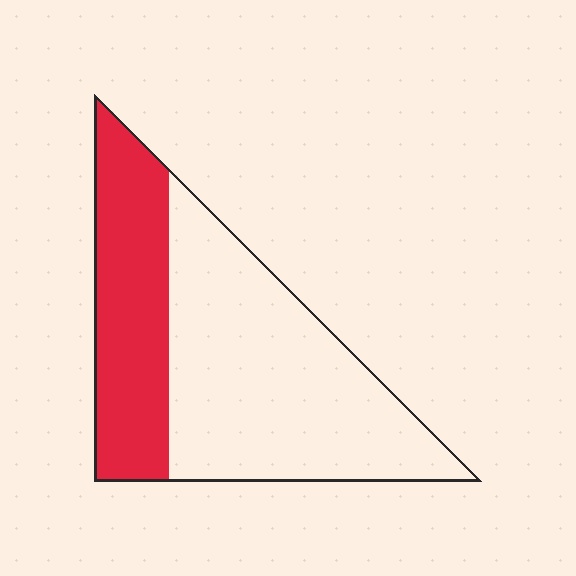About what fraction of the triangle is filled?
About one third (1/3).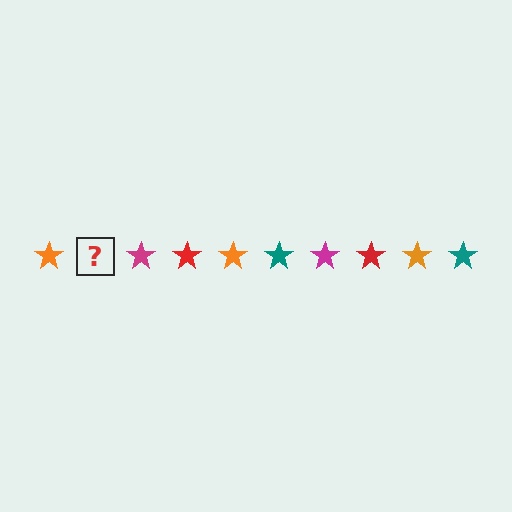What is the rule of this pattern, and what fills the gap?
The rule is that the pattern cycles through orange, teal, magenta, red stars. The gap should be filled with a teal star.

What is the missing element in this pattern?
The missing element is a teal star.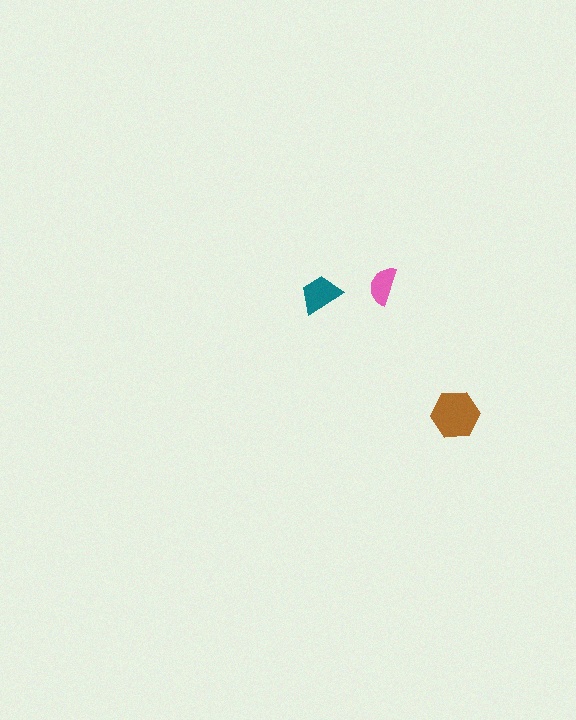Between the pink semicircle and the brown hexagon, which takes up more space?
The brown hexagon.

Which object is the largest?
The brown hexagon.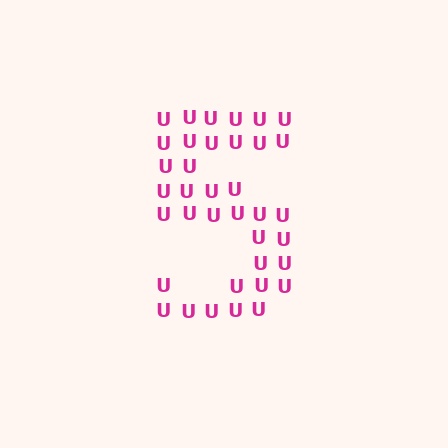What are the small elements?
The small elements are letter U's.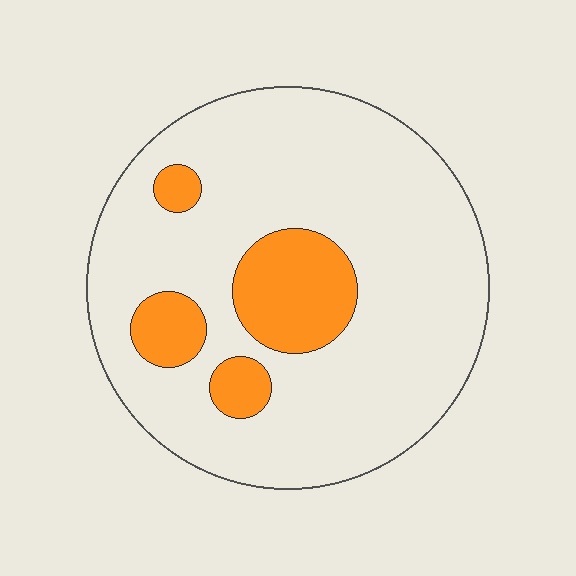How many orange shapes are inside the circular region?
4.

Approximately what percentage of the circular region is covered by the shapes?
Approximately 15%.